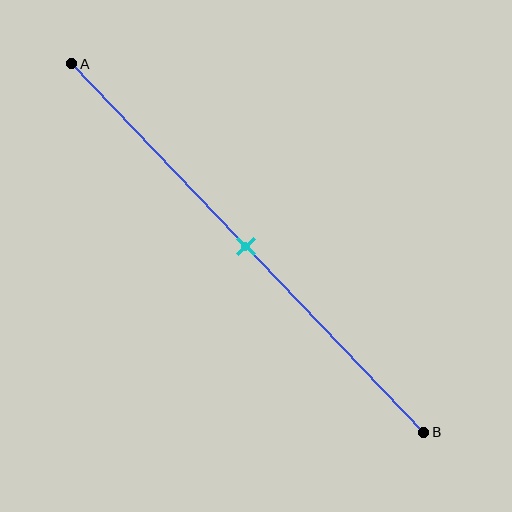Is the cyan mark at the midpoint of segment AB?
Yes, the mark is approximately at the midpoint.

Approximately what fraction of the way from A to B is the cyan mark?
The cyan mark is approximately 50% of the way from A to B.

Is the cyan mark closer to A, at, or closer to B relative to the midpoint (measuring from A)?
The cyan mark is approximately at the midpoint of segment AB.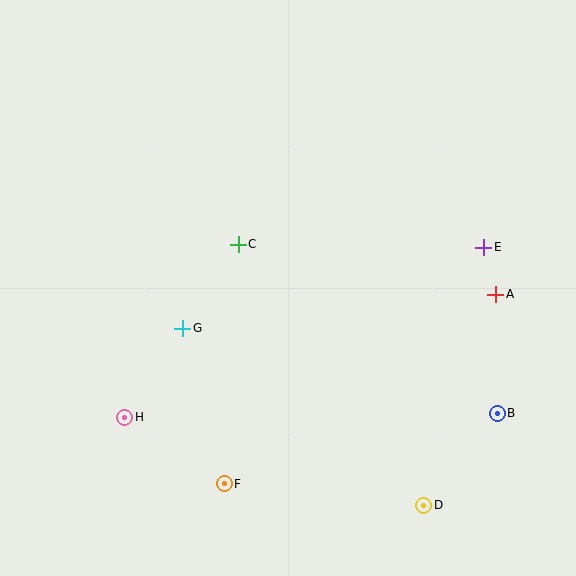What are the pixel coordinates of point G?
Point G is at (182, 328).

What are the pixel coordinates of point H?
Point H is at (125, 417).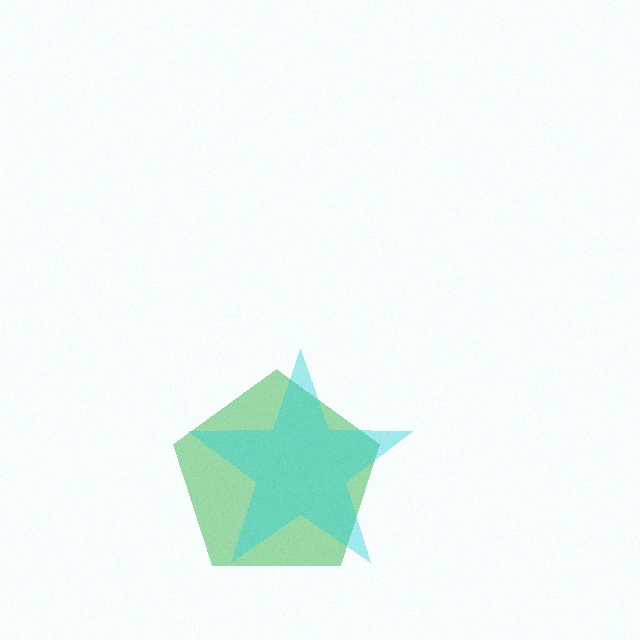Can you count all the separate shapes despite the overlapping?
Yes, there are 2 separate shapes.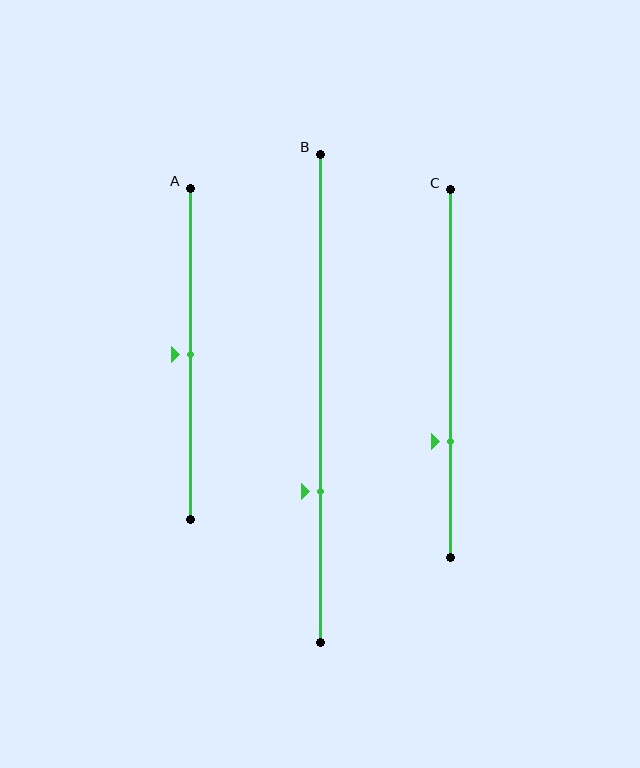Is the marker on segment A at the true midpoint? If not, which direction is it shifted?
Yes, the marker on segment A is at the true midpoint.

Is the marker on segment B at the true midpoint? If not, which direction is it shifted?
No, the marker on segment B is shifted downward by about 19% of the segment length.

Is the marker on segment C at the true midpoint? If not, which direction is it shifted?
No, the marker on segment C is shifted downward by about 18% of the segment length.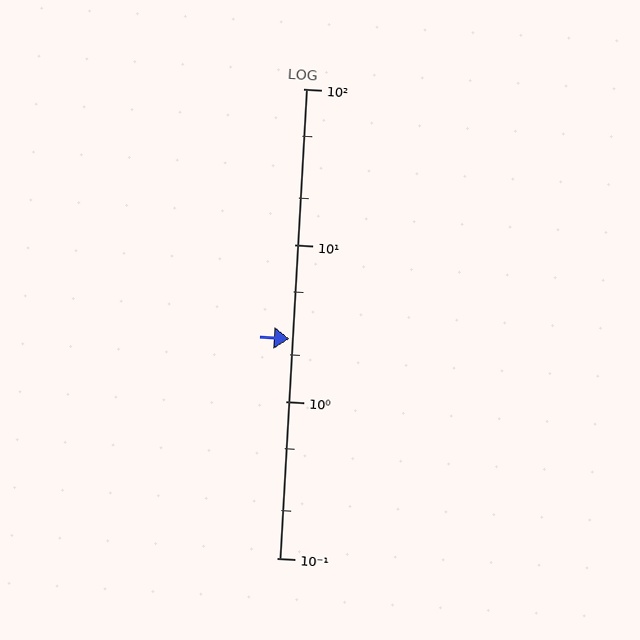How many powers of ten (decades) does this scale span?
The scale spans 3 decades, from 0.1 to 100.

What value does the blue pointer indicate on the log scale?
The pointer indicates approximately 2.5.